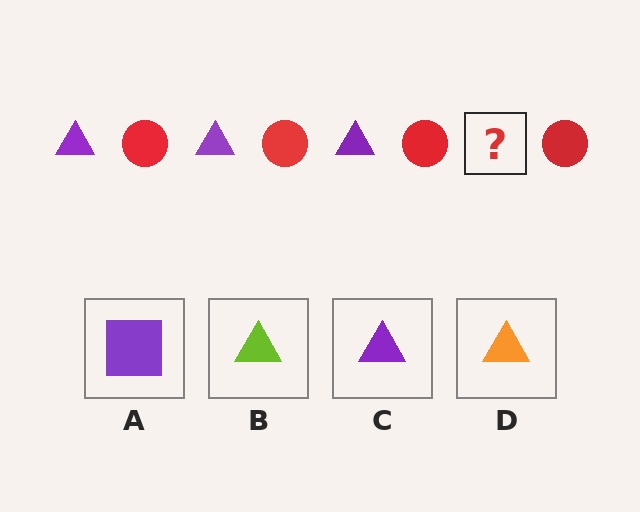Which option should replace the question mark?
Option C.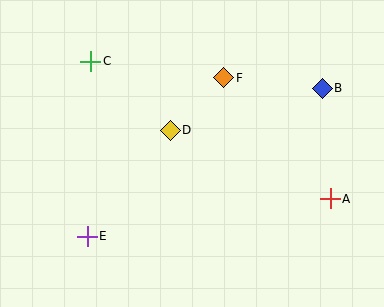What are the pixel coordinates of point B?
Point B is at (322, 88).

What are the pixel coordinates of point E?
Point E is at (87, 236).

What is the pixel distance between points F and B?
The distance between F and B is 99 pixels.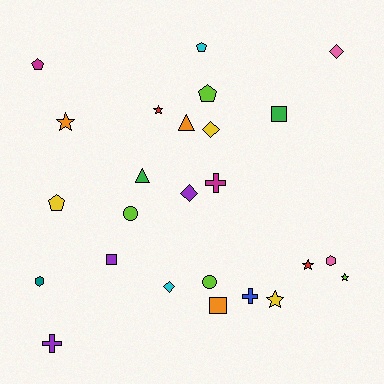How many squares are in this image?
There are 3 squares.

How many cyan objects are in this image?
There are 2 cyan objects.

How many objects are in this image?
There are 25 objects.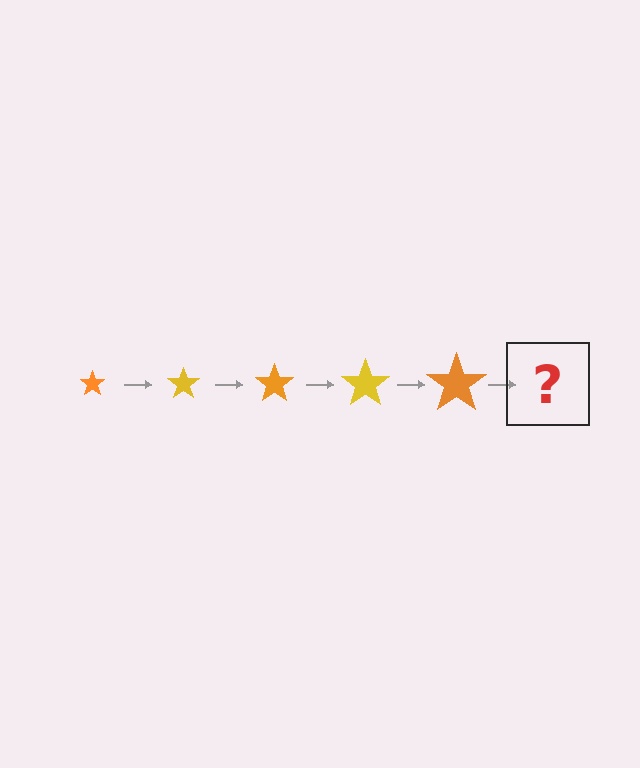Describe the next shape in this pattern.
It should be a yellow star, larger than the previous one.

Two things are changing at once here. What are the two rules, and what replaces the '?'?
The two rules are that the star grows larger each step and the color cycles through orange and yellow. The '?' should be a yellow star, larger than the previous one.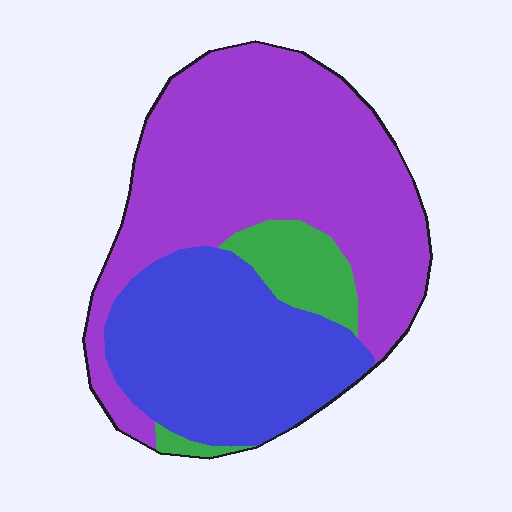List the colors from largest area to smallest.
From largest to smallest: purple, blue, green.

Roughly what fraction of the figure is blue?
Blue covers roughly 35% of the figure.